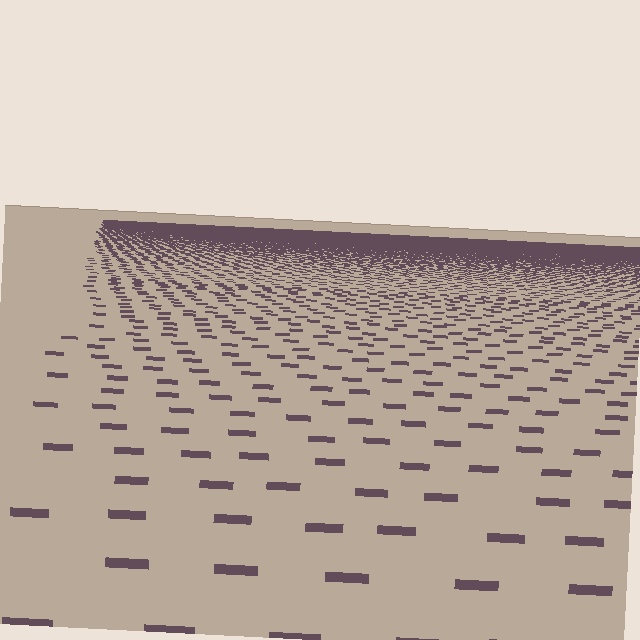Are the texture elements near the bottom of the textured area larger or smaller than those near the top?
Larger. Near the bottom, elements are closer to the viewer and appear at a bigger on-screen size.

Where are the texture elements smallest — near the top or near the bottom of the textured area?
Near the top.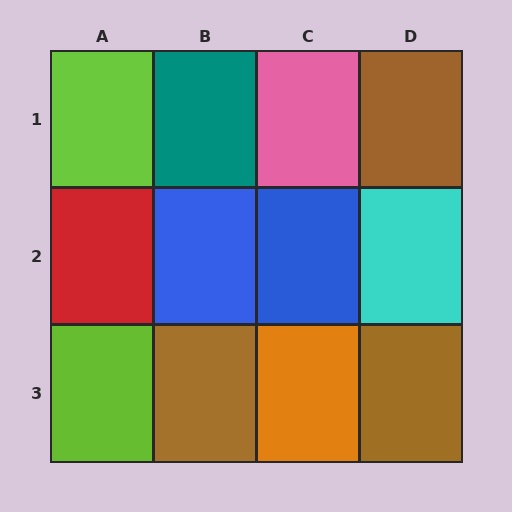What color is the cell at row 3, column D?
Brown.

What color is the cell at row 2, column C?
Blue.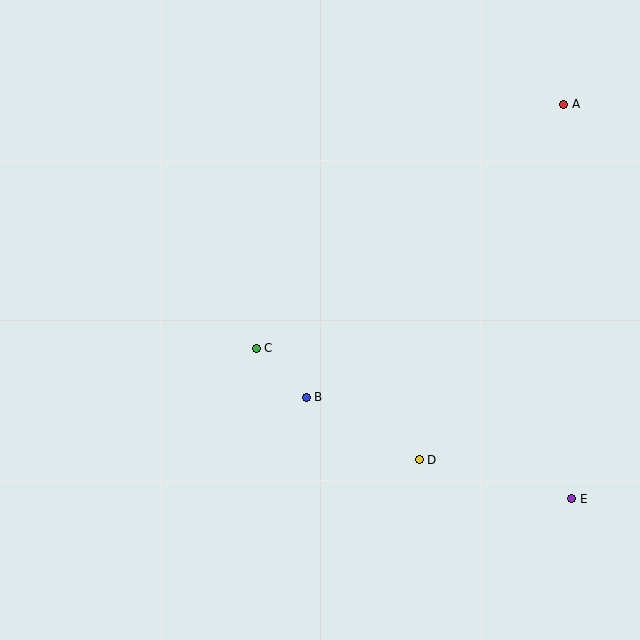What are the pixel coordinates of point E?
Point E is at (572, 499).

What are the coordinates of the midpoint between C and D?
The midpoint between C and D is at (338, 404).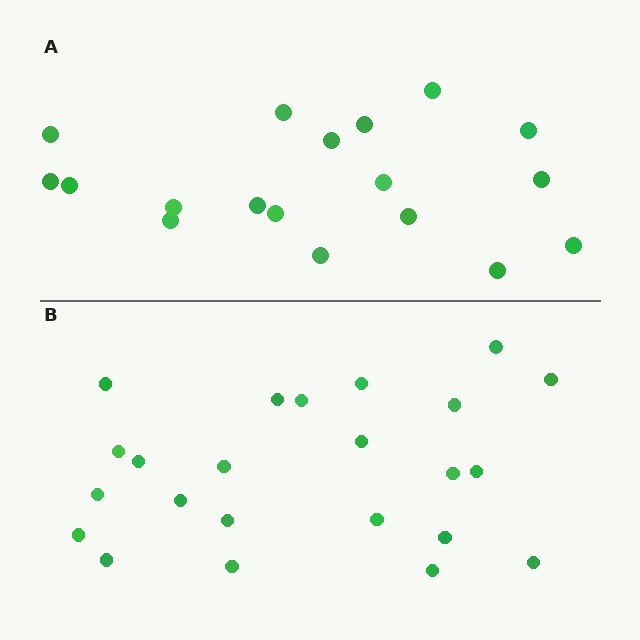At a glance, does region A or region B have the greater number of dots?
Region B (the bottom region) has more dots.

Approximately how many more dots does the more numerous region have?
Region B has about 5 more dots than region A.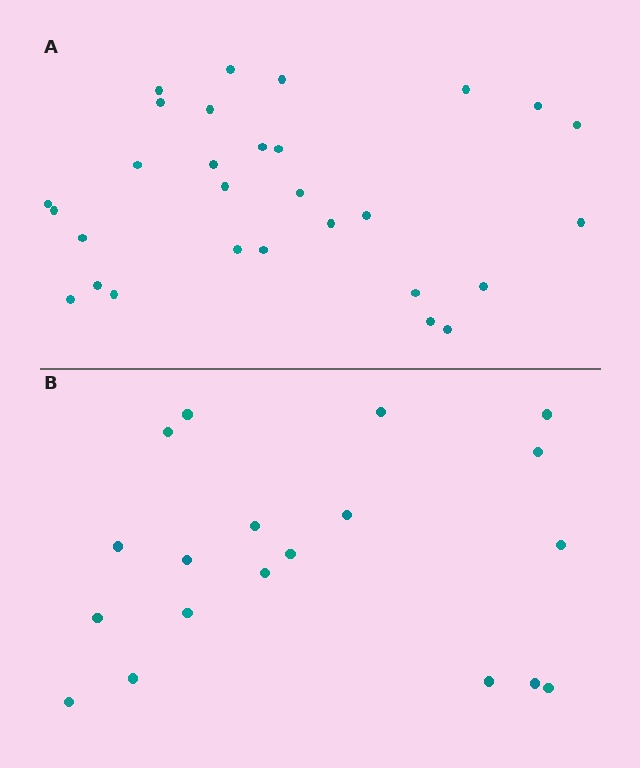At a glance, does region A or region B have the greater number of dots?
Region A (the top region) has more dots.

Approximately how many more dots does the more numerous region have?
Region A has roughly 10 or so more dots than region B.